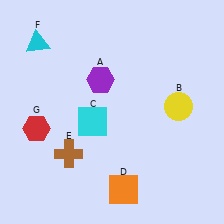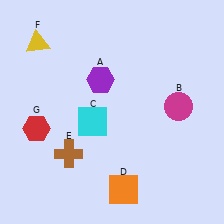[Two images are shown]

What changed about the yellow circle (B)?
In Image 1, B is yellow. In Image 2, it changed to magenta.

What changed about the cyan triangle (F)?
In Image 1, F is cyan. In Image 2, it changed to yellow.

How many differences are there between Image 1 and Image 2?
There are 2 differences between the two images.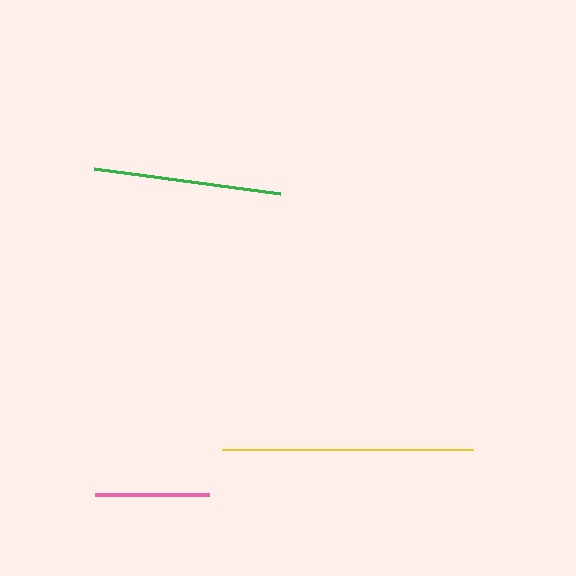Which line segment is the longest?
The yellow line is the longest at approximately 251 pixels.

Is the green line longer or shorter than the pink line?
The green line is longer than the pink line.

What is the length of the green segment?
The green segment is approximately 188 pixels long.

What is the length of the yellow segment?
The yellow segment is approximately 251 pixels long.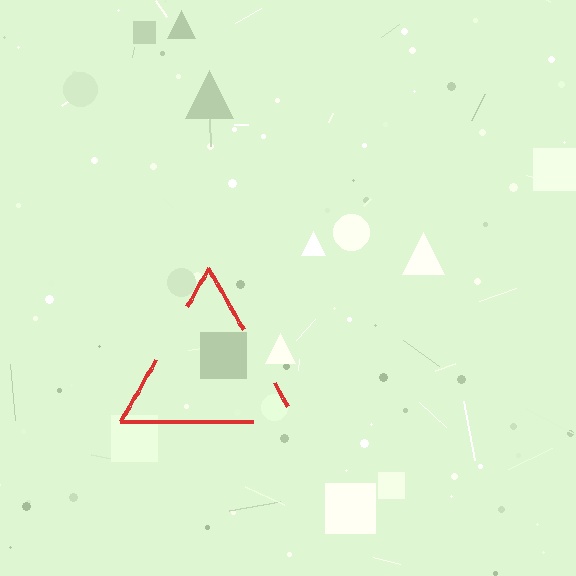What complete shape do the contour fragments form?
The contour fragments form a triangle.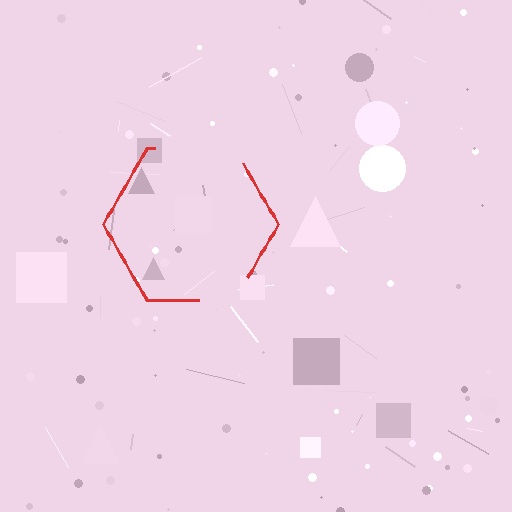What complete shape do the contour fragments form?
The contour fragments form a hexagon.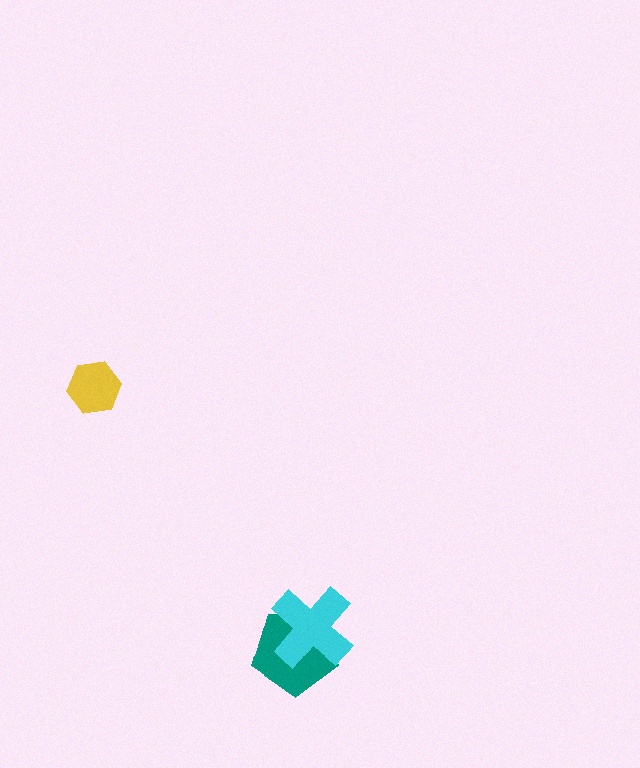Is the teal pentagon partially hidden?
Yes, it is partially covered by another shape.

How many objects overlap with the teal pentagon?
1 object overlaps with the teal pentagon.